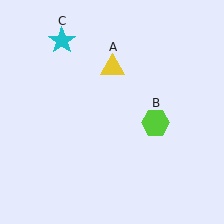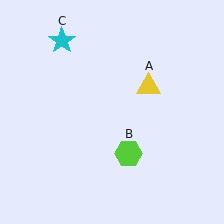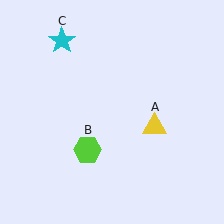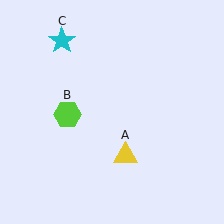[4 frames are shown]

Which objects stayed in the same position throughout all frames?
Cyan star (object C) remained stationary.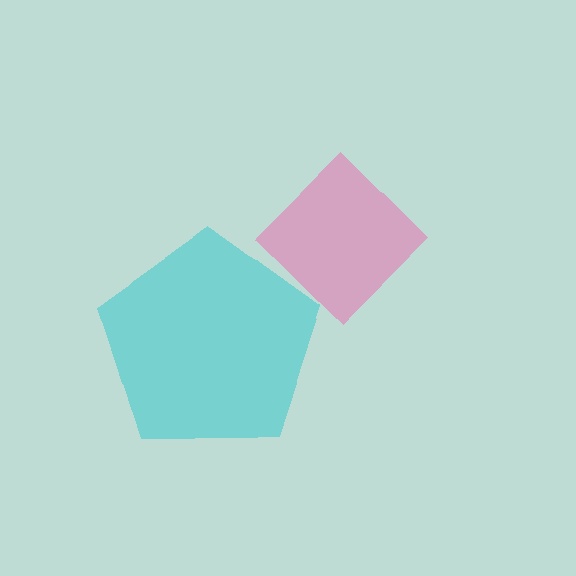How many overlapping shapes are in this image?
There are 2 overlapping shapes in the image.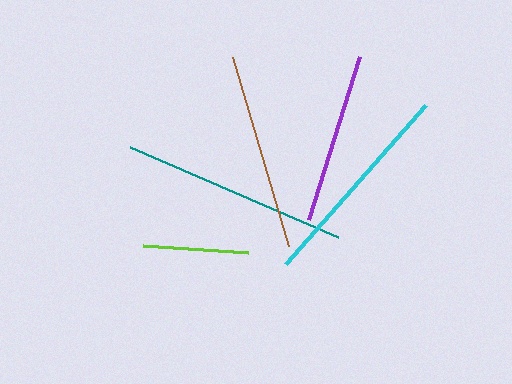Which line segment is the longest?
The teal line is the longest at approximately 227 pixels.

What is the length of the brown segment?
The brown segment is approximately 197 pixels long.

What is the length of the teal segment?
The teal segment is approximately 227 pixels long.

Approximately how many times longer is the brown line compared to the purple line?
The brown line is approximately 1.2 times the length of the purple line.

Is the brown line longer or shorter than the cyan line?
The cyan line is longer than the brown line.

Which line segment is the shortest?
The lime line is the shortest at approximately 105 pixels.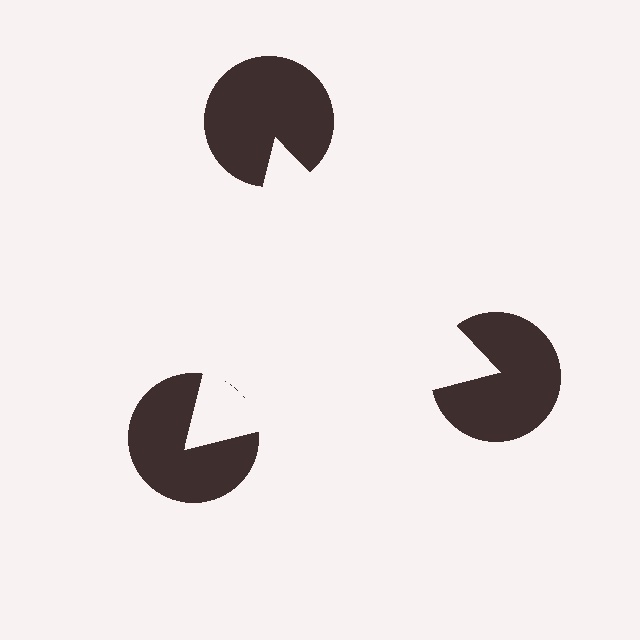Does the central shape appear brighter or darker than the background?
It typically appears slightly brighter than the background, even though no actual brightness change is drawn.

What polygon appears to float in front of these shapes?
An illusory triangle — its edges are inferred from the aligned wedge cuts in the pac-man discs, not physically drawn.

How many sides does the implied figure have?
3 sides.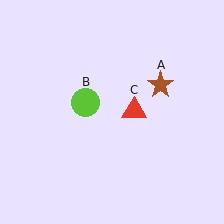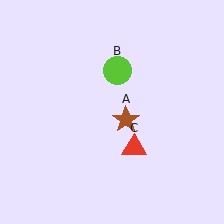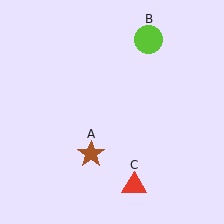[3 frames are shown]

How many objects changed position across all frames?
3 objects changed position: brown star (object A), lime circle (object B), red triangle (object C).